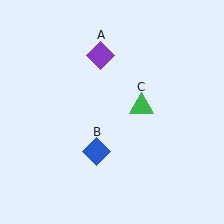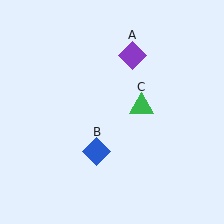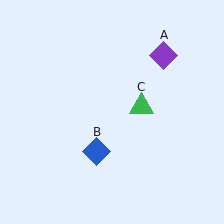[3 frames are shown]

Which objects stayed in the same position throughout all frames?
Blue diamond (object B) and green triangle (object C) remained stationary.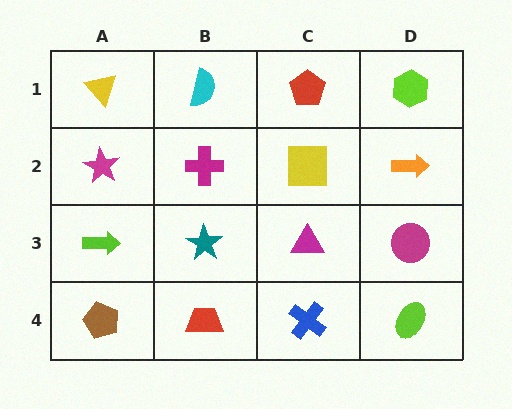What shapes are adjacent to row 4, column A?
A lime arrow (row 3, column A), a red trapezoid (row 4, column B).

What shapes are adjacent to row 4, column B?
A teal star (row 3, column B), a brown pentagon (row 4, column A), a blue cross (row 4, column C).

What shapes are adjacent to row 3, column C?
A yellow square (row 2, column C), a blue cross (row 4, column C), a teal star (row 3, column B), a magenta circle (row 3, column D).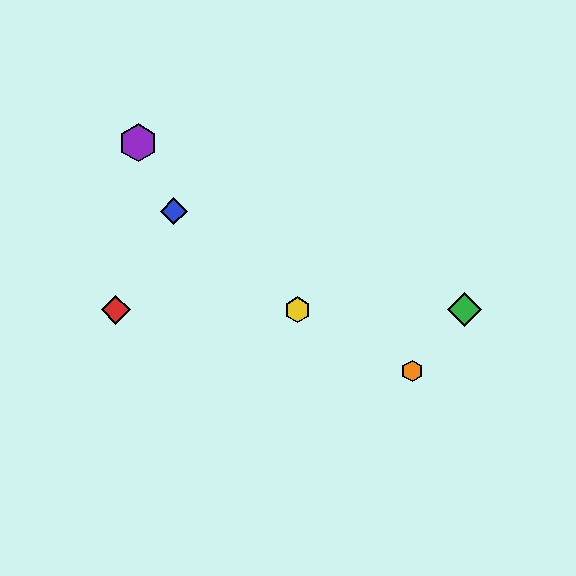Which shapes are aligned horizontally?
The red diamond, the green diamond, the yellow hexagon are aligned horizontally.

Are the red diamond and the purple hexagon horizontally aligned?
No, the red diamond is at y≈310 and the purple hexagon is at y≈143.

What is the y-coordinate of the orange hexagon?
The orange hexagon is at y≈371.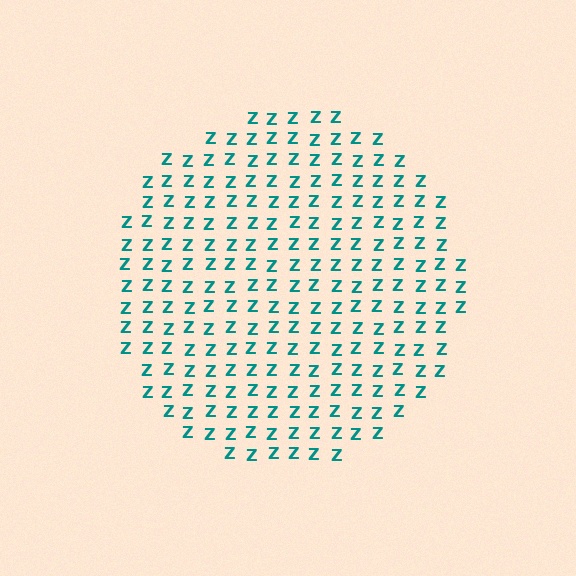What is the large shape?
The large shape is a circle.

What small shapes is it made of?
It is made of small letter Z's.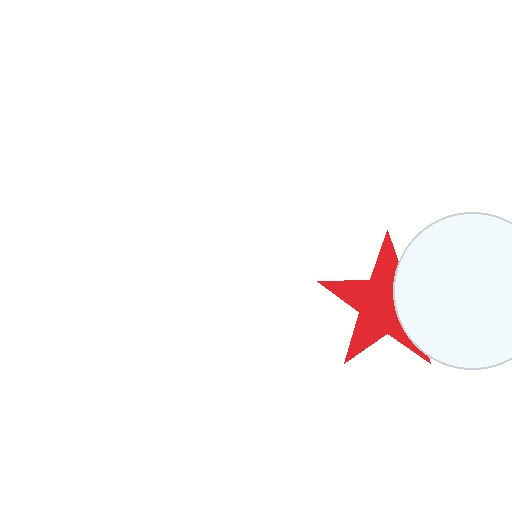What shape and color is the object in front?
The object in front is a white circle.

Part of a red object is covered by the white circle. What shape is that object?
It is a star.